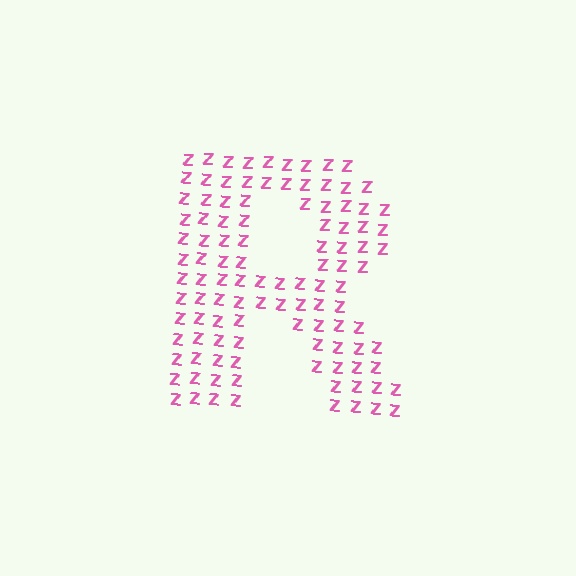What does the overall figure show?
The overall figure shows the letter R.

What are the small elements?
The small elements are letter Z's.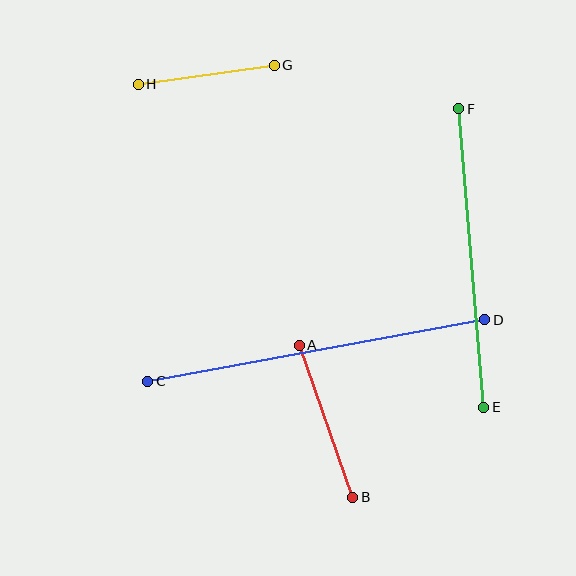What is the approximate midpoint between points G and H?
The midpoint is at approximately (206, 75) pixels.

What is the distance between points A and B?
The distance is approximately 161 pixels.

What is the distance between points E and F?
The distance is approximately 299 pixels.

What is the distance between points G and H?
The distance is approximately 137 pixels.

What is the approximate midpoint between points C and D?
The midpoint is at approximately (316, 351) pixels.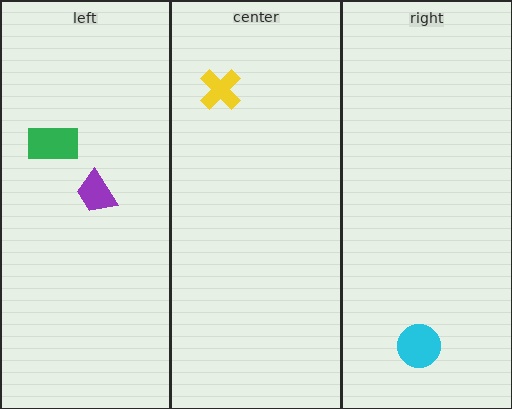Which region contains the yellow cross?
The center region.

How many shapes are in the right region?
1.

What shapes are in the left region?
The purple trapezoid, the green rectangle.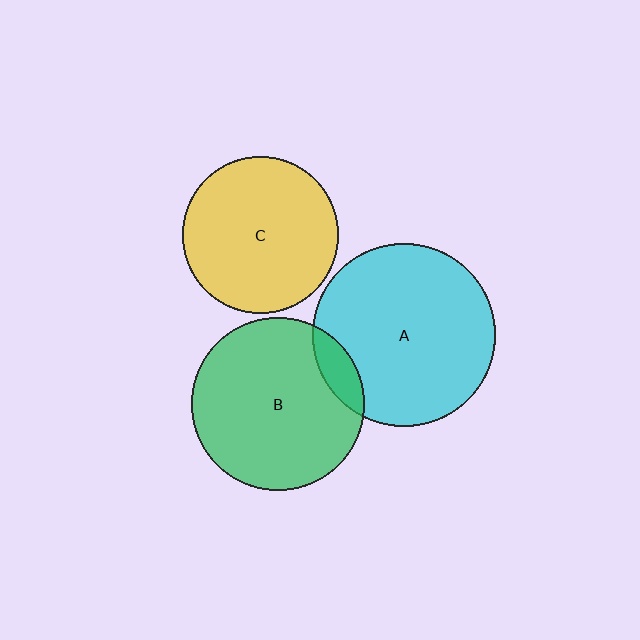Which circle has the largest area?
Circle A (cyan).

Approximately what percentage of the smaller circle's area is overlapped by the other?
Approximately 10%.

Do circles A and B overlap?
Yes.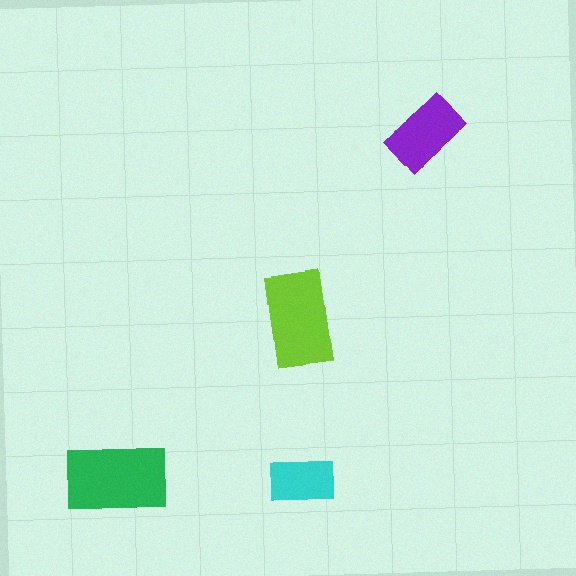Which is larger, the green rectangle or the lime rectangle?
The green one.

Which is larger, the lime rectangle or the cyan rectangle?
The lime one.